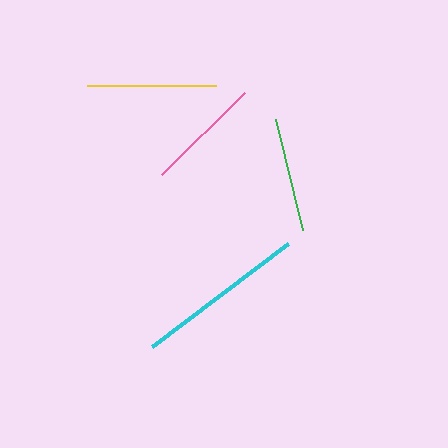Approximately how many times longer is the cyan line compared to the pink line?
The cyan line is approximately 1.5 times the length of the pink line.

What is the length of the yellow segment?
The yellow segment is approximately 129 pixels long.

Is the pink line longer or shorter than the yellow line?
The yellow line is longer than the pink line.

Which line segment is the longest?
The cyan line is the longest at approximately 171 pixels.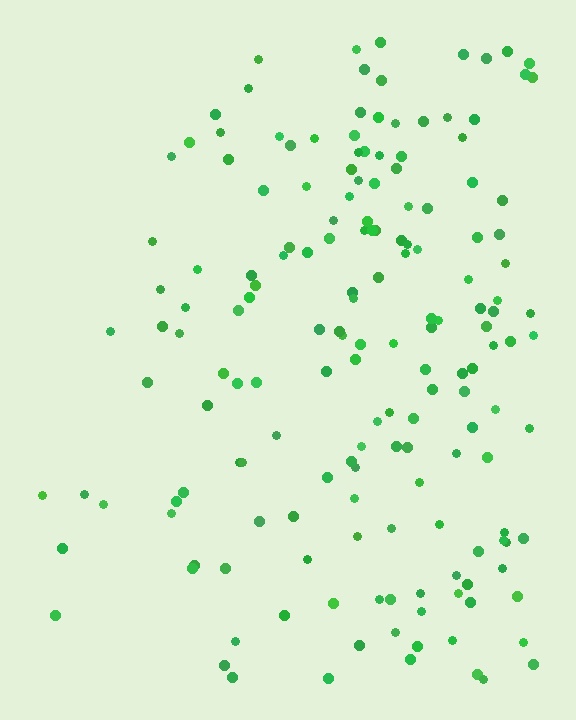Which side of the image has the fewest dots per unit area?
The left.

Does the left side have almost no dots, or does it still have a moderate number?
Still a moderate number, just noticeably fewer than the right.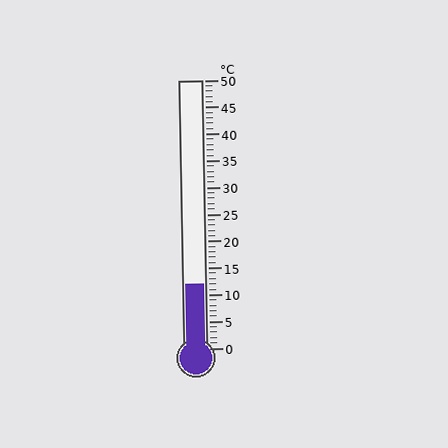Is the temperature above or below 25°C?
The temperature is below 25°C.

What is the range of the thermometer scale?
The thermometer scale ranges from 0°C to 50°C.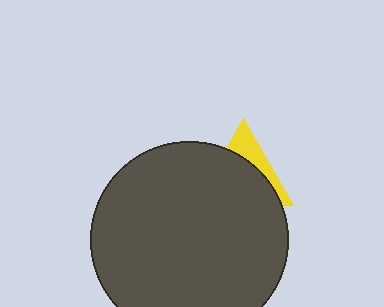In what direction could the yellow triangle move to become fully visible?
The yellow triangle could move up. That would shift it out from behind the dark gray circle entirely.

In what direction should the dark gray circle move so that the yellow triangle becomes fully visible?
The dark gray circle should move down. That is the shortest direction to clear the overlap and leave the yellow triangle fully visible.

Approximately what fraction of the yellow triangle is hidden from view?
Roughly 69% of the yellow triangle is hidden behind the dark gray circle.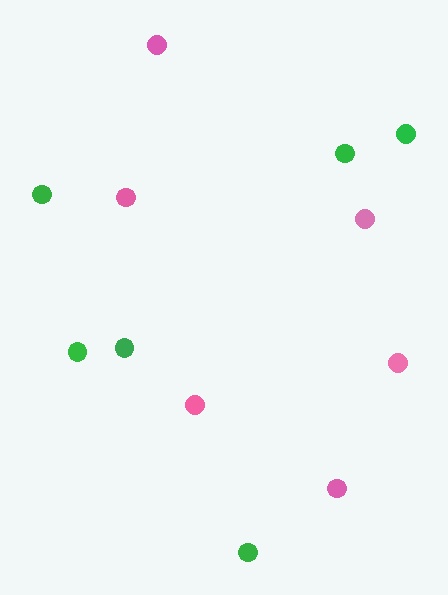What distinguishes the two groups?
There are 2 groups: one group of green circles (6) and one group of pink circles (6).